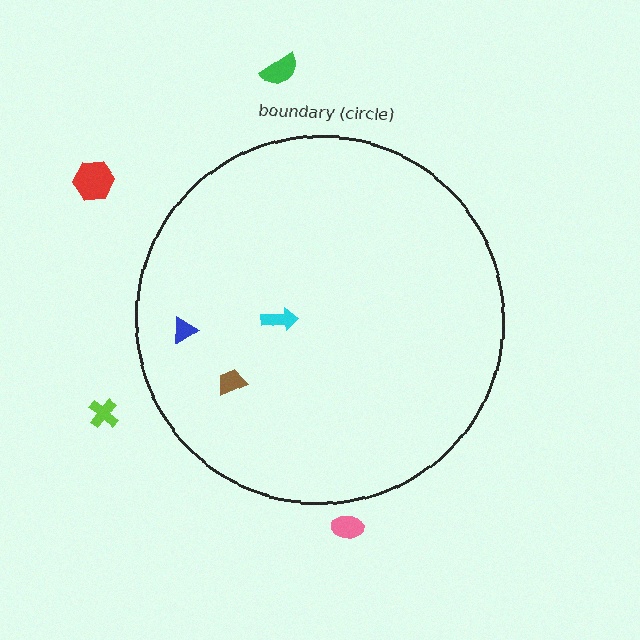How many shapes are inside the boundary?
3 inside, 4 outside.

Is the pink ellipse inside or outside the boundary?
Outside.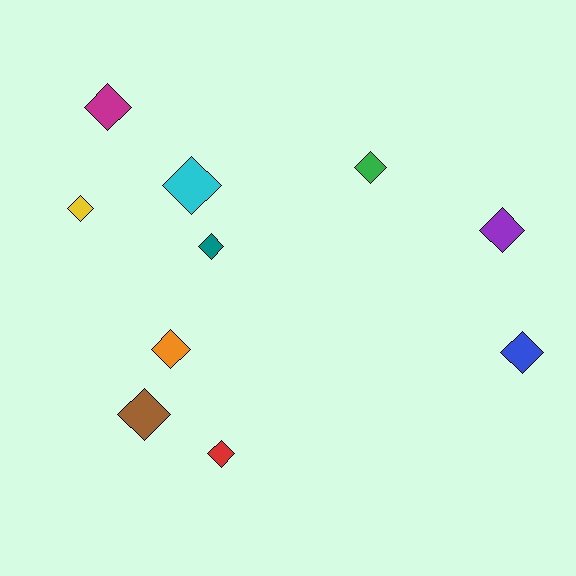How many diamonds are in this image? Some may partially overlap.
There are 10 diamonds.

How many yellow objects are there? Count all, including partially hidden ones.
There is 1 yellow object.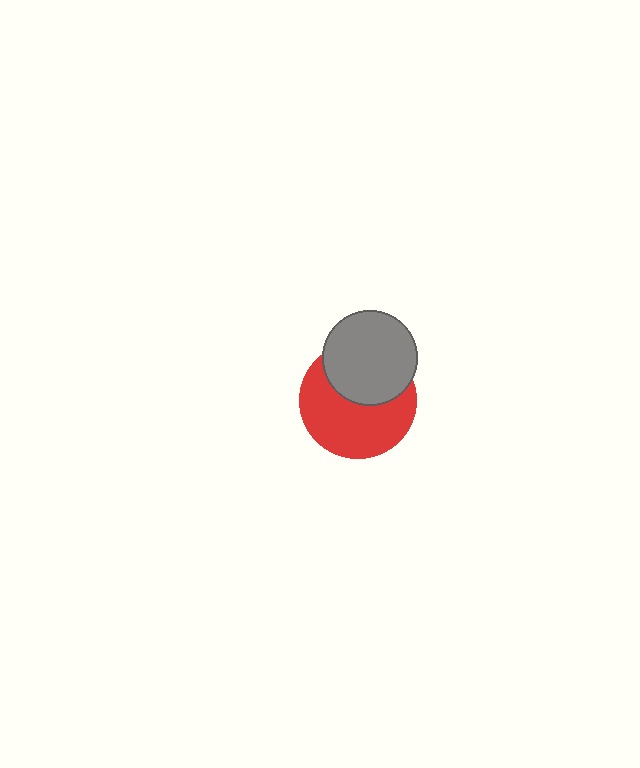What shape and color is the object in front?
The object in front is a gray circle.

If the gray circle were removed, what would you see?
You would see the complete red circle.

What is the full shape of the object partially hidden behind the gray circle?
The partially hidden object is a red circle.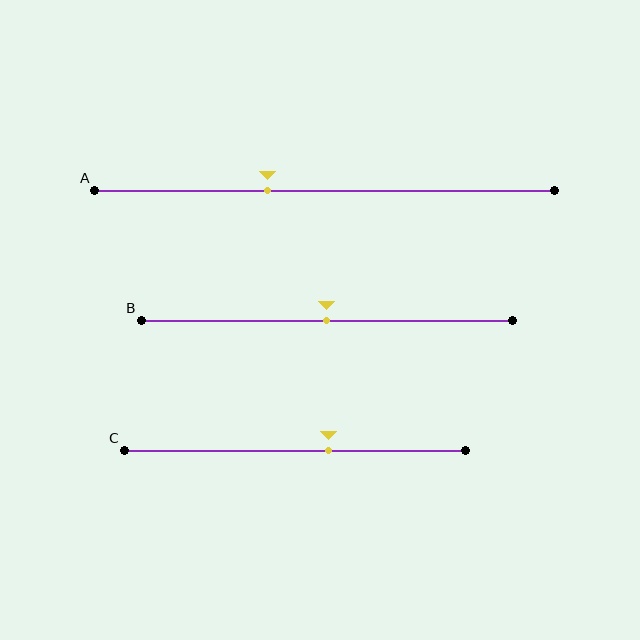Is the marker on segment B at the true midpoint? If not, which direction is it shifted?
Yes, the marker on segment B is at the true midpoint.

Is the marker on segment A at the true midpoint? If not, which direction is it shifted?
No, the marker on segment A is shifted to the left by about 12% of the segment length.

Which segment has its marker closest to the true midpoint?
Segment B has its marker closest to the true midpoint.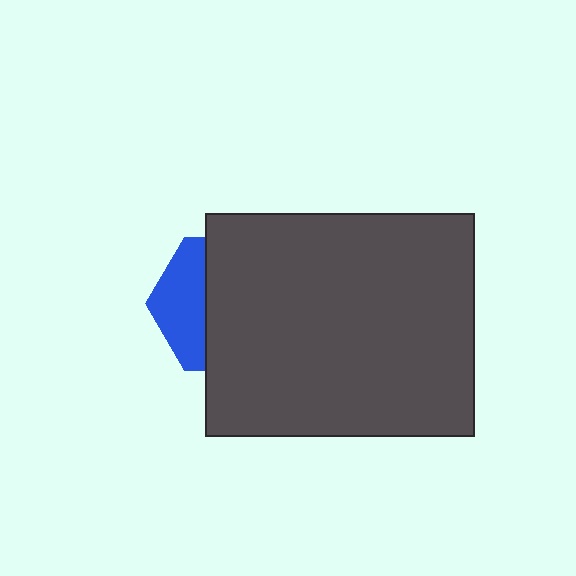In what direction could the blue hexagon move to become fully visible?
The blue hexagon could move left. That would shift it out from behind the dark gray rectangle entirely.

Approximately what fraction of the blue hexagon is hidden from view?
Roughly 65% of the blue hexagon is hidden behind the dark gray rectangle.